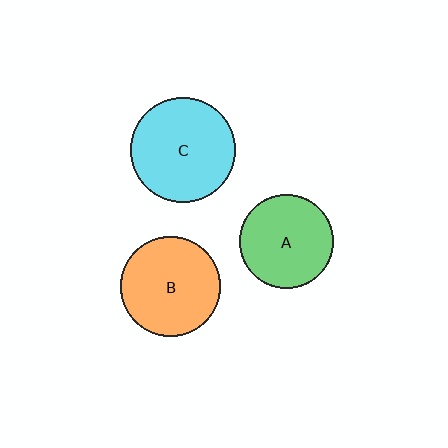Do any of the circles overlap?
No, none of the circles overlap.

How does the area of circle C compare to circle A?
Approximately 1.2 times.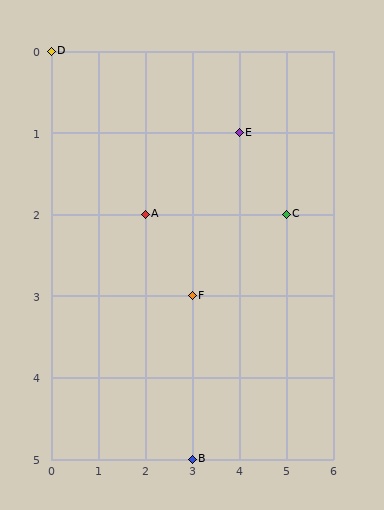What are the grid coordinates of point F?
Point F is at grid coordinates (3, 3).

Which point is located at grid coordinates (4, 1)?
Point E is at (4, 1).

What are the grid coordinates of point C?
Point C is at grid coordinates (5, 2).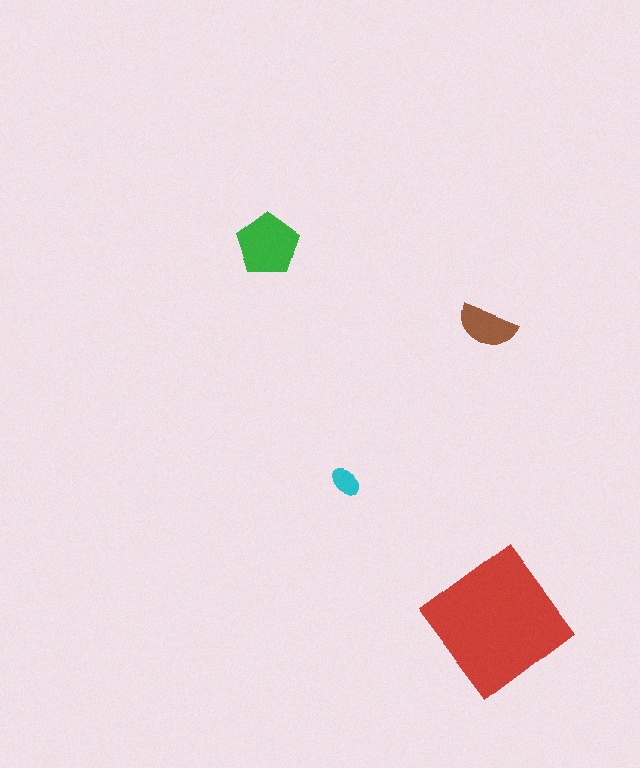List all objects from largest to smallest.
The red diamond, the green pentagon, the brown semicircle, the cyan ellipse.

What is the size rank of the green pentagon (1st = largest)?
2nd.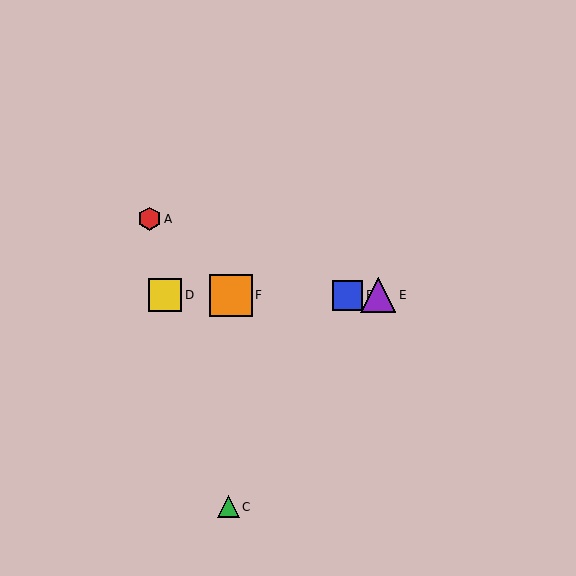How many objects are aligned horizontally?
4 objects (B, D, E, F) are aligned horizontally.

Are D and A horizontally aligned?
No, D is at y≈295 and A is at y≈219.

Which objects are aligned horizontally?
Objects B, D, E, F are aligned horizontally.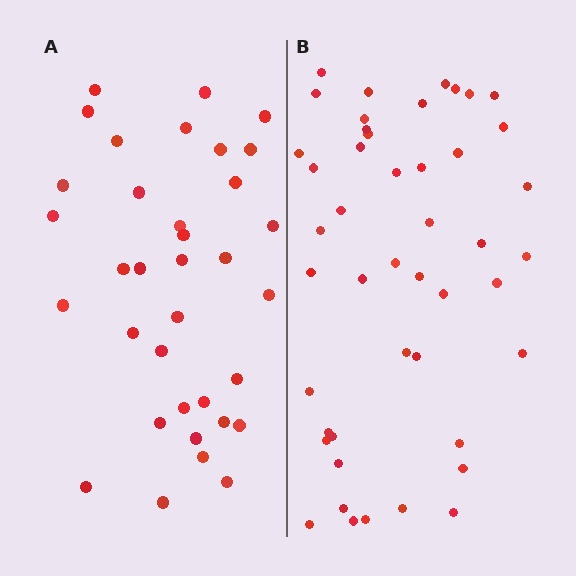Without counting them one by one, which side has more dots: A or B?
Region B (the right region) has more dots.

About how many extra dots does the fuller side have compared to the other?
Region B has roughly 12 or so more dots than region A.